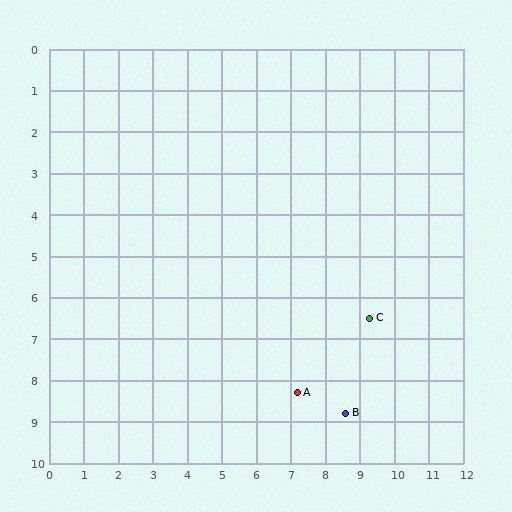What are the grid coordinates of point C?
Point C is at approximately (9.3, 6.5).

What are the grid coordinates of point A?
Point A is at approximately (7.2, 8.3).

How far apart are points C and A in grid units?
Points C and A are about 2.8 grid units apart.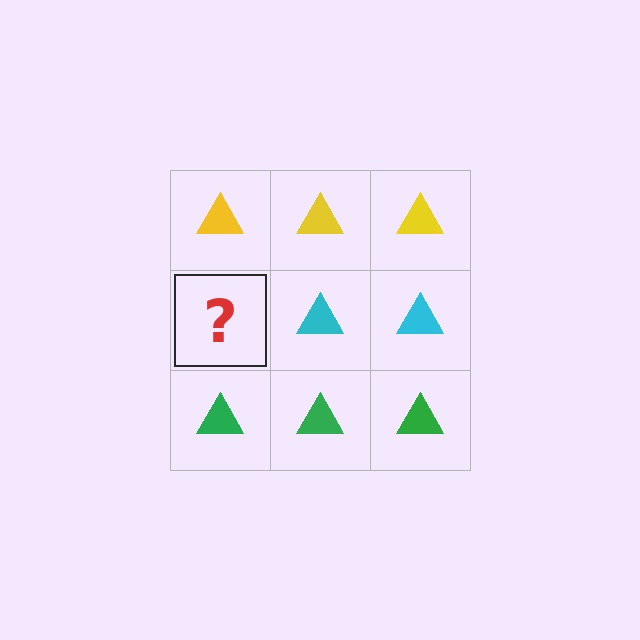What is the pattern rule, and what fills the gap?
The rule is that each row has a consistent color. The gap should be filled with a cyan triangle.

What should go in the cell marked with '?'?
The missing cell should contain a cyan triangle.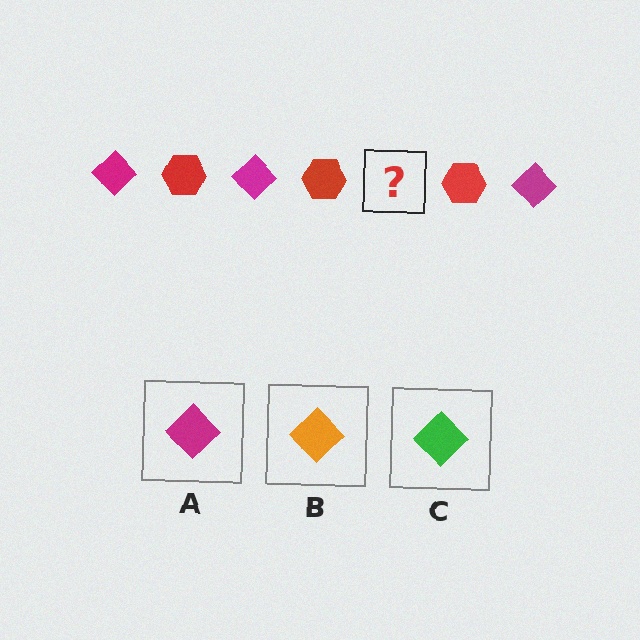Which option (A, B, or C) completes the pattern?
A.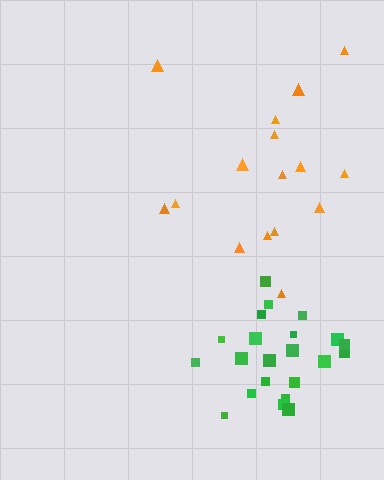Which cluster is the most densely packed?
Green.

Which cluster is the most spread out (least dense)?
Orange.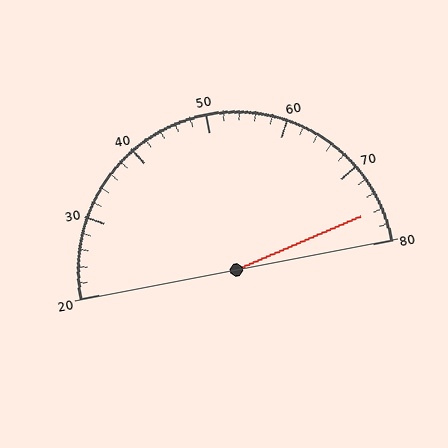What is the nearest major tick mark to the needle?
The nearest major tick mark is 80.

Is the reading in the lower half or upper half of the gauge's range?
The reading is in the upper half of the range (20 to 80).